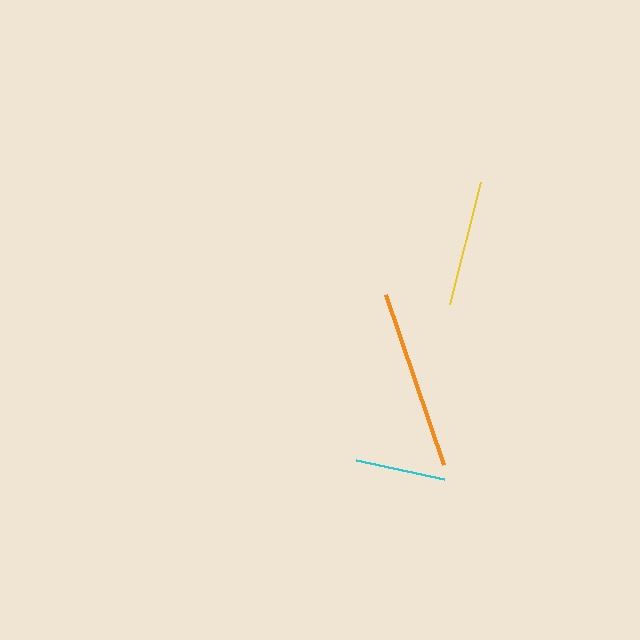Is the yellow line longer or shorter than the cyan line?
The yellow line is longer than the cyan line.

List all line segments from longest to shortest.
From longest to shortest: orange, yellow, cyan.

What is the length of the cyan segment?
The cyan segment is approximately 90 pixels long.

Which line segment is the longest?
The orange line is the longest at approximately 179 pixels.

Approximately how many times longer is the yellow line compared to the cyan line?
The yellow line is approximately 1.4 times the length of the cyan line.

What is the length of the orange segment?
The orange segment is approximately 179 pixels long.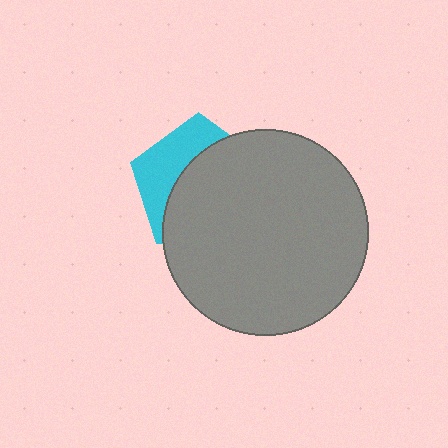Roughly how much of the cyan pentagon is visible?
A small part of it is visible (roughly 35%).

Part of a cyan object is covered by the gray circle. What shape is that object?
It is a pentagon.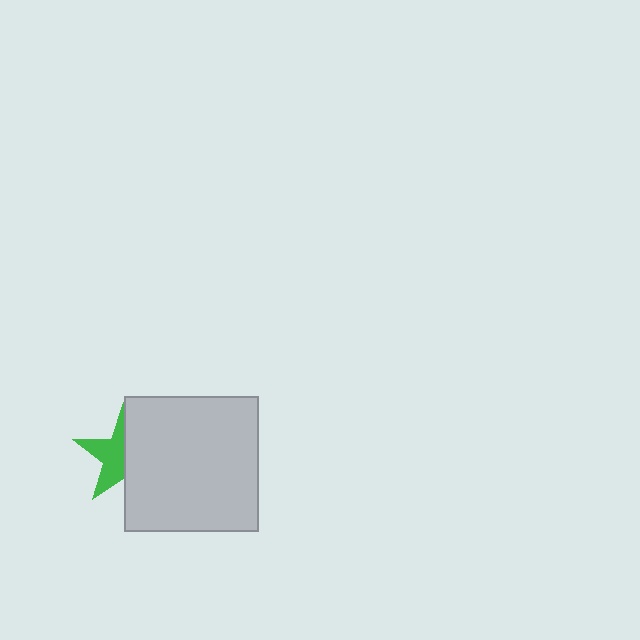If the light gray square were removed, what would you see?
You would see the complete green star.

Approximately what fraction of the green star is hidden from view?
Roughly 51% of the green star is hidden behind the light gray square.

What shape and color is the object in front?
The object in front is a light gray square.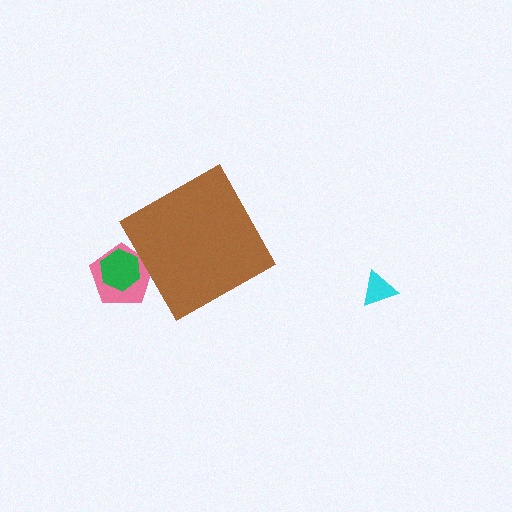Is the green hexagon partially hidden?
Yes, the green hexagon is partially hidden behind the brown diamond.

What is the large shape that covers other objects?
A brown diamond.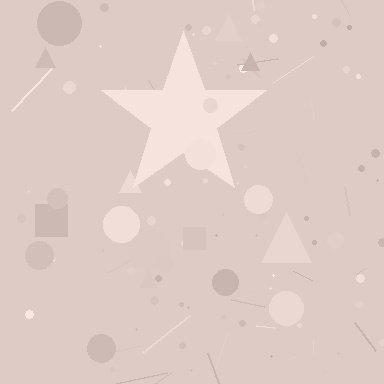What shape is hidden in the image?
A star is hidden in the image.